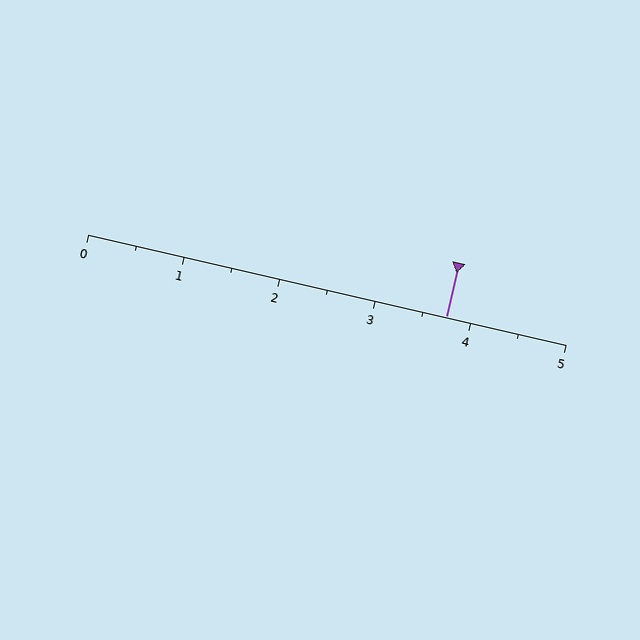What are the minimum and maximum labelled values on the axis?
The axis runs from 0 to 5.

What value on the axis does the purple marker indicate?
The marker indicates approximately 3.8.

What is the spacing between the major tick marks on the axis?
The major ticks are spaced 1 apart.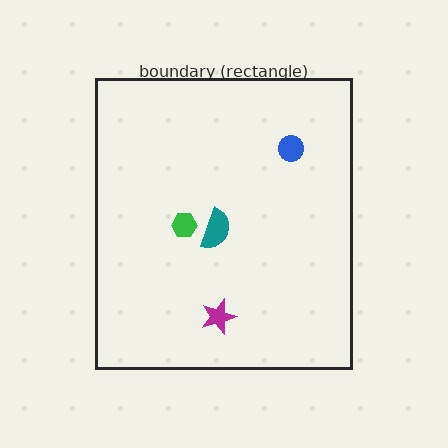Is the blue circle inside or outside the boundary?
Inside.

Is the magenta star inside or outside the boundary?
Inside.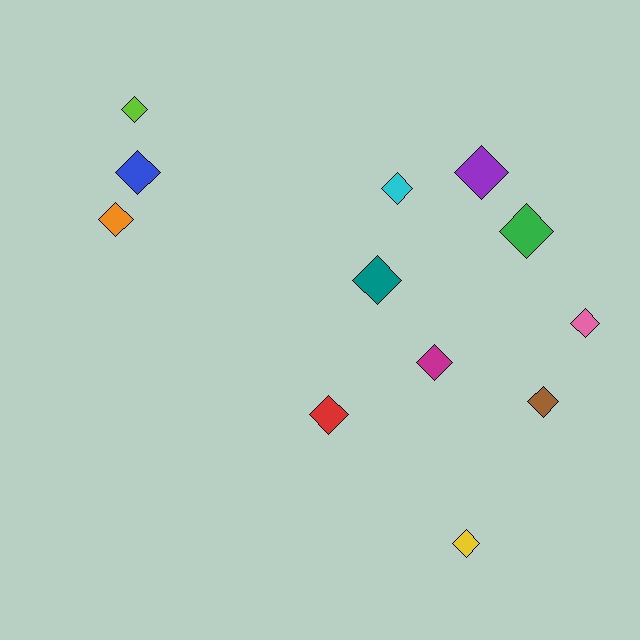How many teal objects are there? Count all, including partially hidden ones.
There is 1 teal object.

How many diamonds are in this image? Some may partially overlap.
There are 12 diamonds.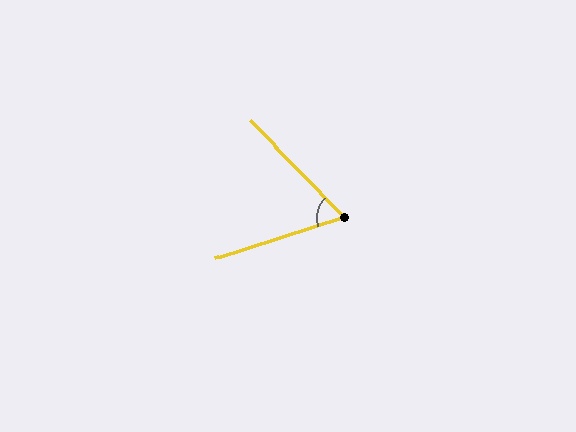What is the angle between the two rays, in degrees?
Approximately 63 degrees.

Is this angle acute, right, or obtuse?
It is acute.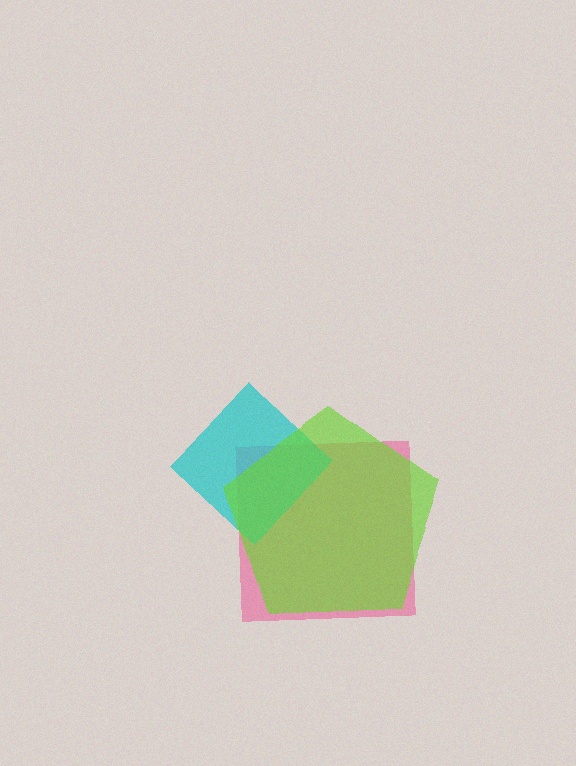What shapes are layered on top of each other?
The layered shapes are: a pink square, a cyan diamond, a lime pentagon.